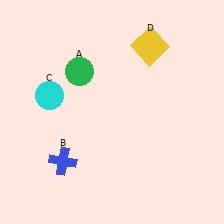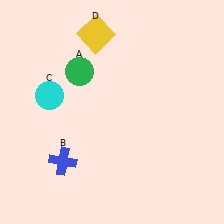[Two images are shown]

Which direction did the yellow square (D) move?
The yellow square (D) moved left.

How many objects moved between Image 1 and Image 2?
1 object moved between the two images.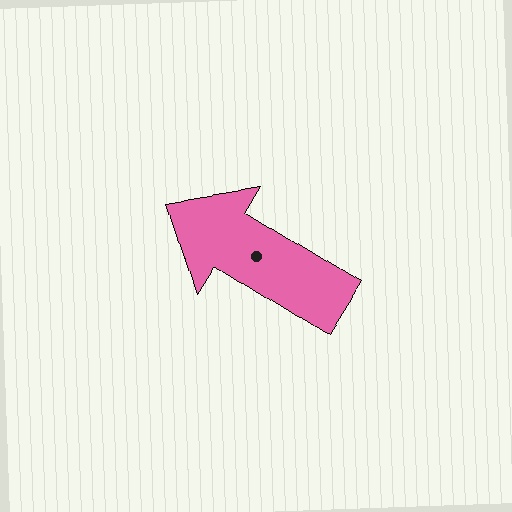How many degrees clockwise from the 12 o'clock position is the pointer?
Approximately 302 degrees.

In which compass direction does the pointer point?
Northwest.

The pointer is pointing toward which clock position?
Roughly 10 o'clock.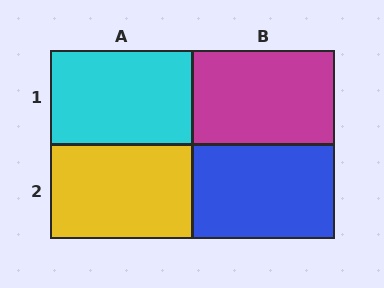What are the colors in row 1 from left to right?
Cyan, magenta.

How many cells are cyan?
1 cell is cyan.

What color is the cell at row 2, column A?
Yellow.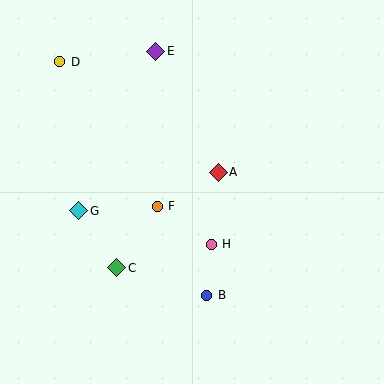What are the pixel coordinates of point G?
Point G is at (79, 211).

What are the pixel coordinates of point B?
Point B is at (207, 295).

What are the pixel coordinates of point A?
Point A is at (218, 172).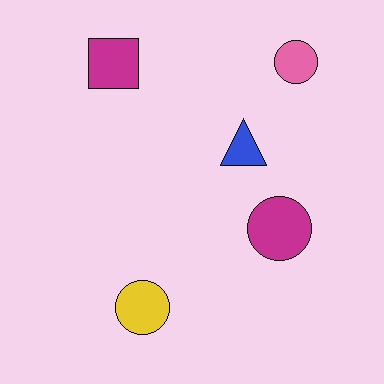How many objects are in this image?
There are 5 objects.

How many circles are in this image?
There are 3 circles.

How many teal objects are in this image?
There are no teal objects.